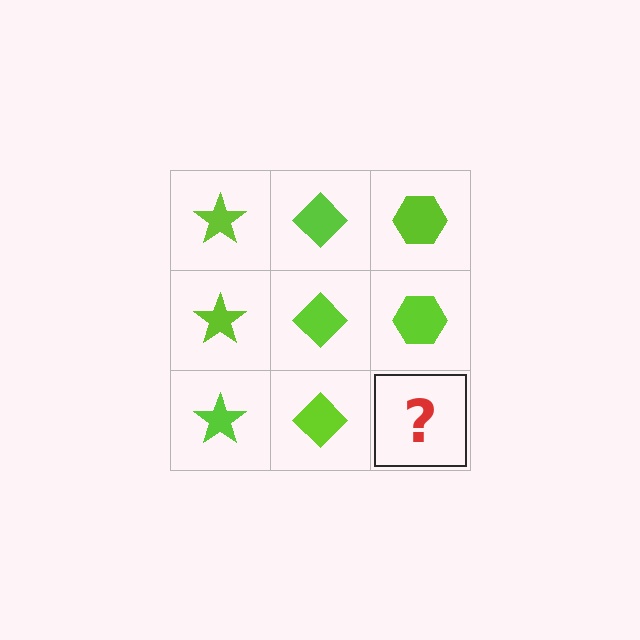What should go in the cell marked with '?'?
The missing cell should contain a lime hexagon.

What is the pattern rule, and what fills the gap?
The rule is that each column has a consistent shape. The gap should be filled with a lime hexagon.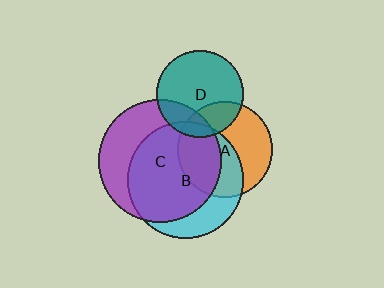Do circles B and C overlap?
Yes.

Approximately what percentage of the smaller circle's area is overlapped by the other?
Approximately 70%.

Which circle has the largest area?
Circle C (purple).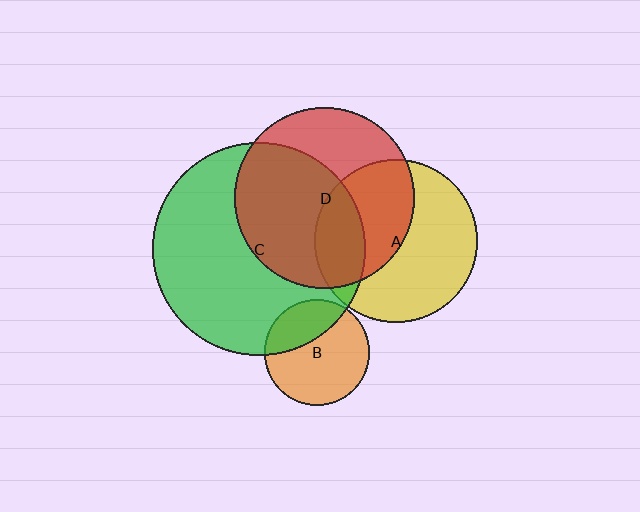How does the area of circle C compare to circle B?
Approximately 4.1 times.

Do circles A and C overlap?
Yes.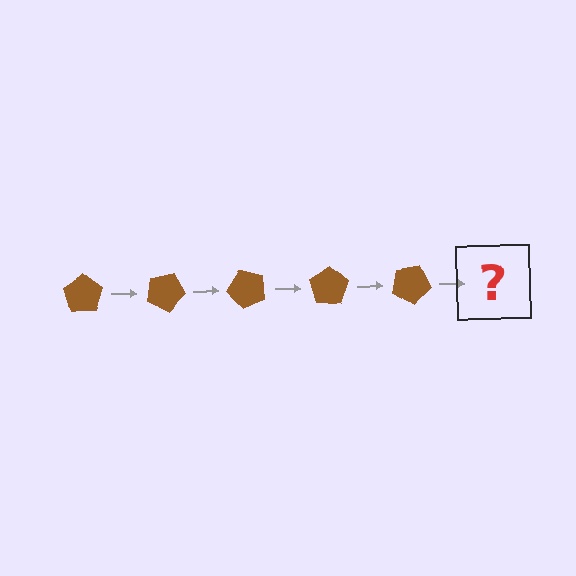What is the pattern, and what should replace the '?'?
The pattern is that the pentagon rotates 25 degrees each step. The '?' should be a brown pentagon rotated 125 degrees.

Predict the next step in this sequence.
The next step is a brown pentagon rotated 125 degrees.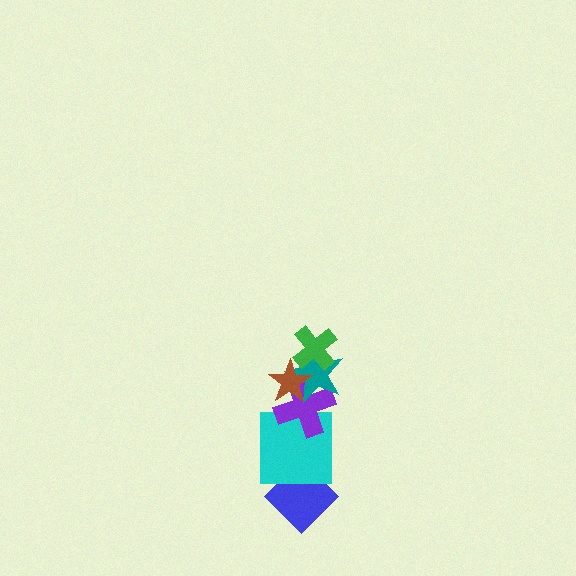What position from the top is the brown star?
The brown star is 2nd from the top.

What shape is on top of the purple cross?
The teal star is on top of the purple cross.